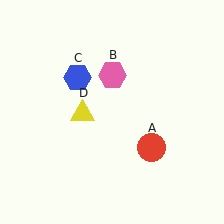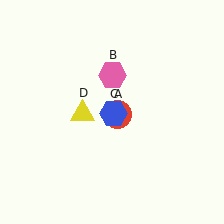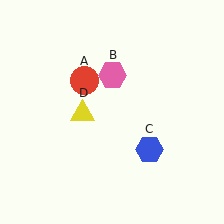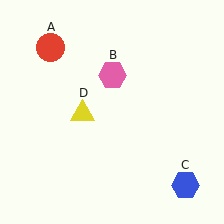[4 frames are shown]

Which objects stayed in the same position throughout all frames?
Pink hexagon (object B) and yellow triangle (object D) remained stationary.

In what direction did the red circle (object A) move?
The red circle (object A) moved up and to the left.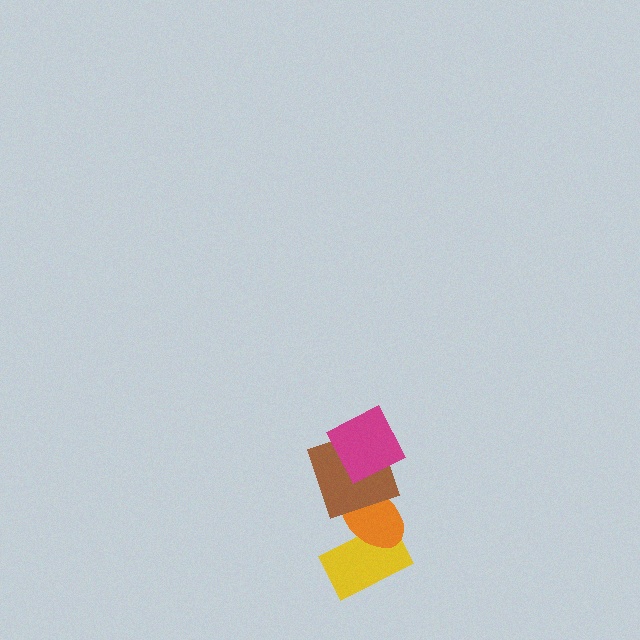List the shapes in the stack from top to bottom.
From top to bottom: the magenta square, the brown square, the orange ellipse, the yellow rectangle.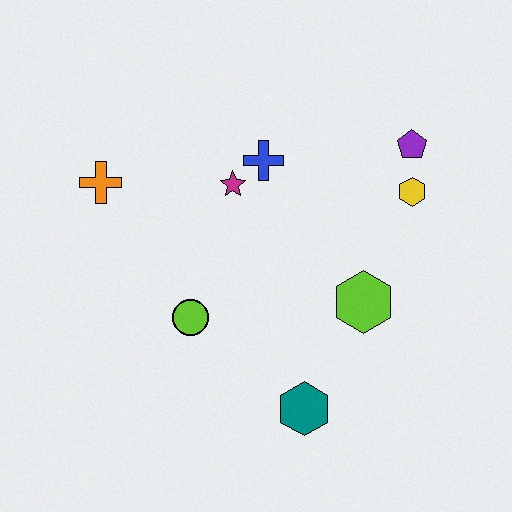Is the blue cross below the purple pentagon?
Yes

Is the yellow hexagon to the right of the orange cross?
Yes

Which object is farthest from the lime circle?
The purple pentagon is farthest from the lime circle.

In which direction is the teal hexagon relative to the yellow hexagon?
The teal hexagon is below the yellow hexagon.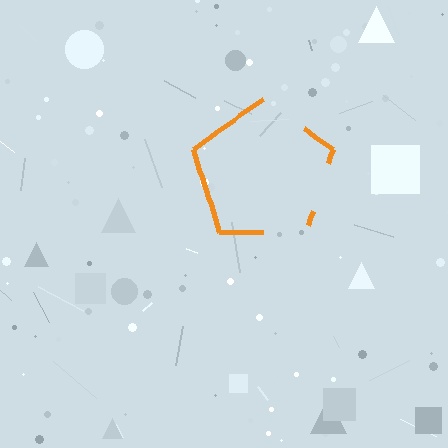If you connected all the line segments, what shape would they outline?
They would outline a pentagon.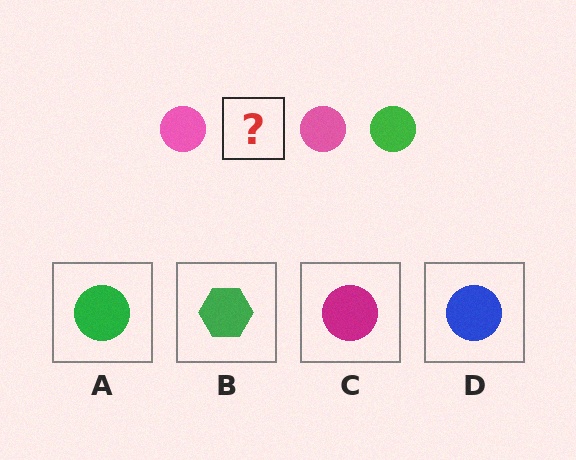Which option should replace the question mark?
Option A.